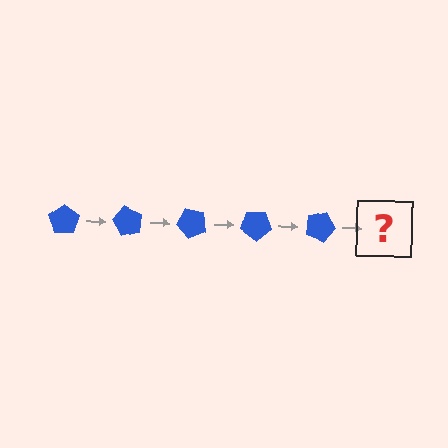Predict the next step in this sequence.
The next step is a blue pentagon rotated 300 degrees.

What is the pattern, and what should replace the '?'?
The pattern is that the pentagon rotates 60 degrees each step. The '?' should be a blue pentagon rotated 300 degrees.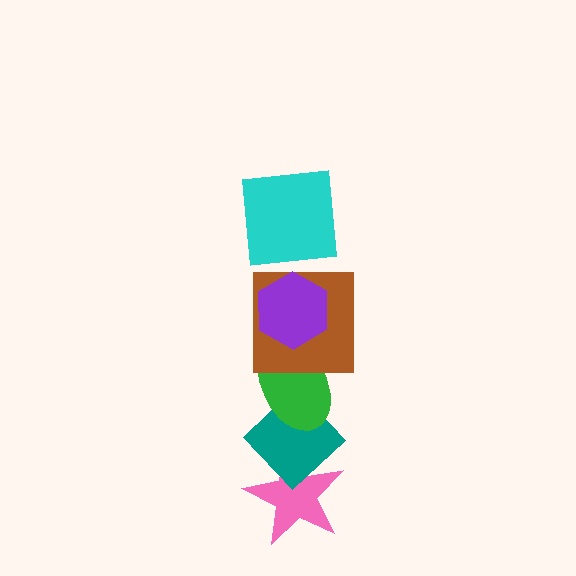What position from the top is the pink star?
The pink star is 6th from the top.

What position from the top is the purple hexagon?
The purple hexagon is 2nd from the top.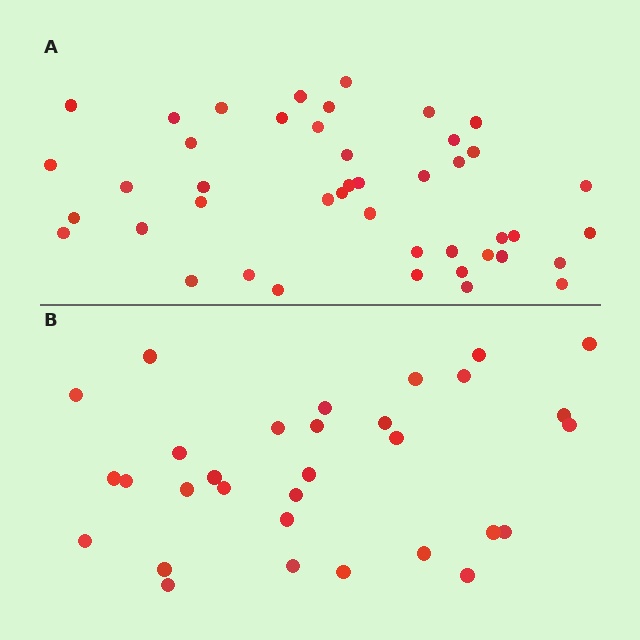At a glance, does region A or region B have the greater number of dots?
Region A (the top region) has more dots.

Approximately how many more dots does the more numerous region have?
Region A has approximately 15 more dots than region B.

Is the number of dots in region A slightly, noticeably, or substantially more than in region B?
Region A has noticeably more, but not dramatically so. The ratio is roughly 1.4 to 1.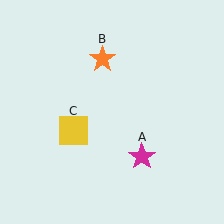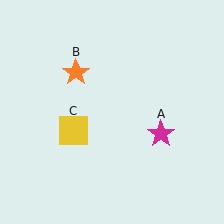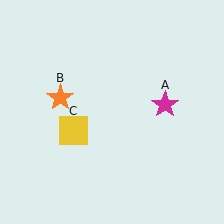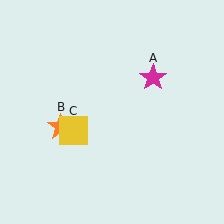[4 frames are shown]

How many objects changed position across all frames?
2 objects changed position: magenta star (object A), orange star (object B).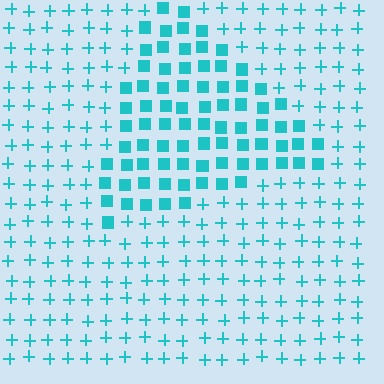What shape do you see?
I see a triangle.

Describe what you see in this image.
The image is filled with small cyan elements arranged in a uniform grid. A triangle-shaped region contains squares, while the surrounding area contains plus signs. The boundary is defined purely by the change in element shape.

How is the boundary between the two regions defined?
The boundary is defined by a change in element shape: squares inside vs. plus signs outside. All elements share the same color and spacing.